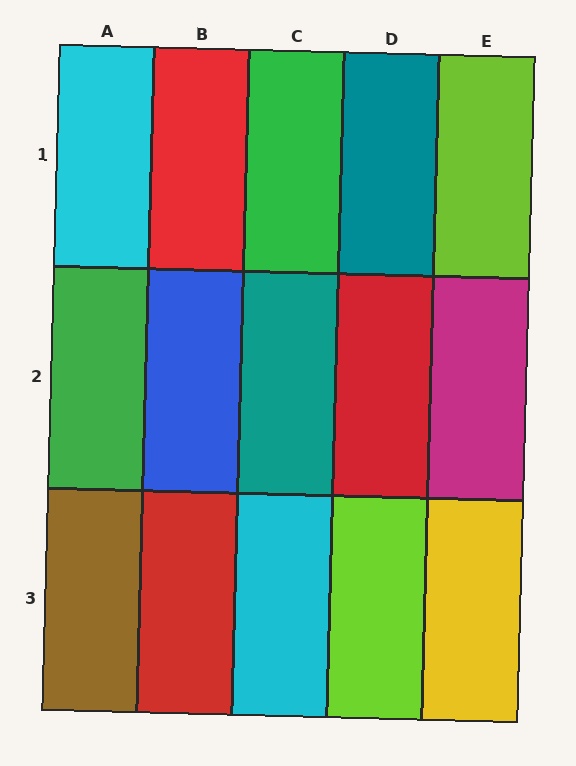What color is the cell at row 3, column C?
Cyan.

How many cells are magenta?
1 cell is magenta.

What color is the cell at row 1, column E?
Lime.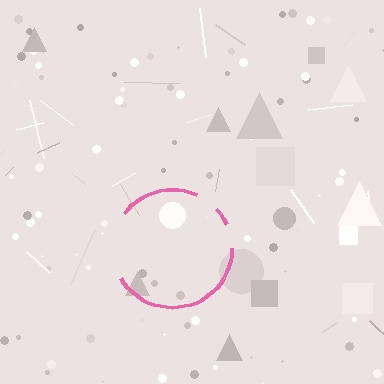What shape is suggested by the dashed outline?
The dashed outline suggests a circle.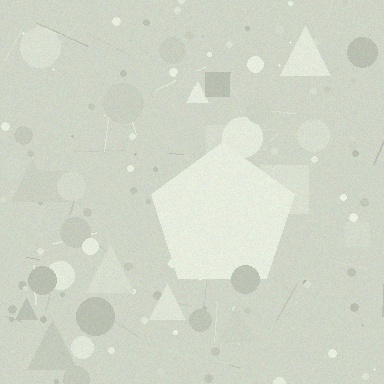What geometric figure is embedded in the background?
A pentagon is embedded in the background.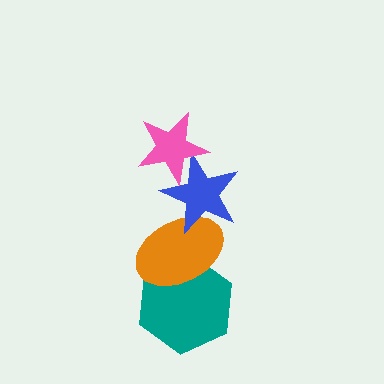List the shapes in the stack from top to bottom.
From top to bottom: the pink star, the blue star, the orange ellipse, the teal hexagon.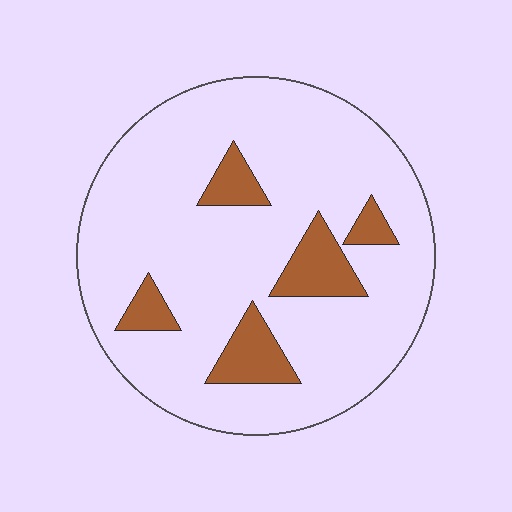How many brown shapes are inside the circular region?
5.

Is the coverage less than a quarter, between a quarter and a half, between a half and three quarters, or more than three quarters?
Less than a quarter.